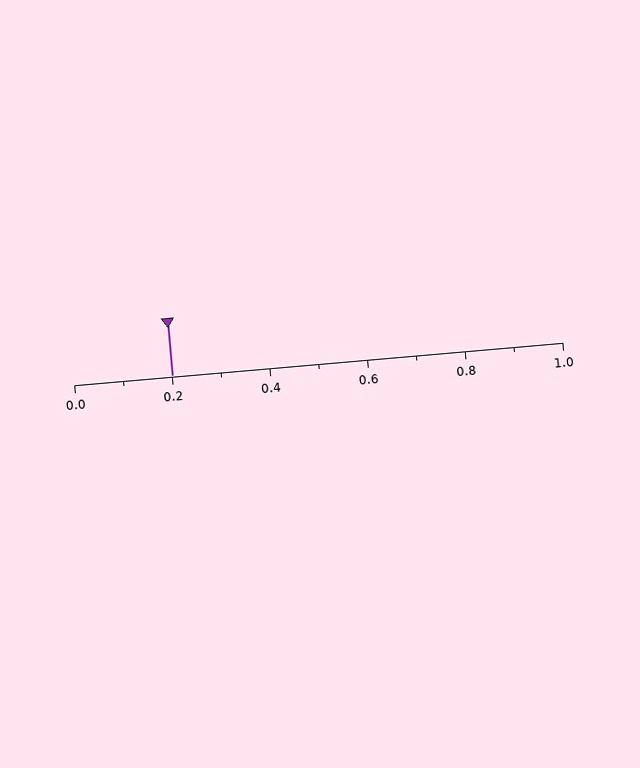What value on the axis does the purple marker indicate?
The marker indicates approximately 0.2.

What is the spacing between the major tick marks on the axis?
The major ticks are spaced 0.2 apart.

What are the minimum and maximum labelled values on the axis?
The axis runs from 0.0 to 1.0.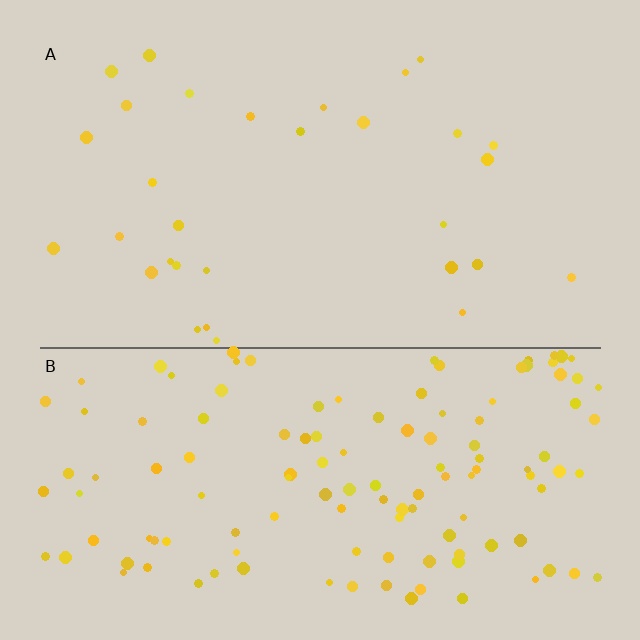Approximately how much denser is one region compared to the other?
Approximately 4.2× — region B over region A.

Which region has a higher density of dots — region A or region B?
B (the bottom).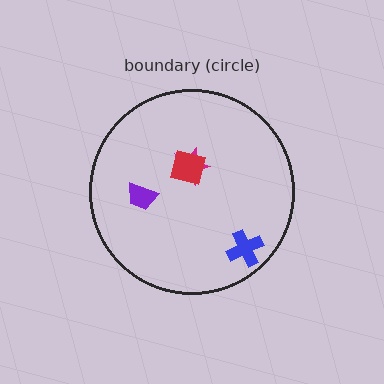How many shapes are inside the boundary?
4 inside, 0 outside.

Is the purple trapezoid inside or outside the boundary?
Inside.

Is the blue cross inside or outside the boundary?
Inside.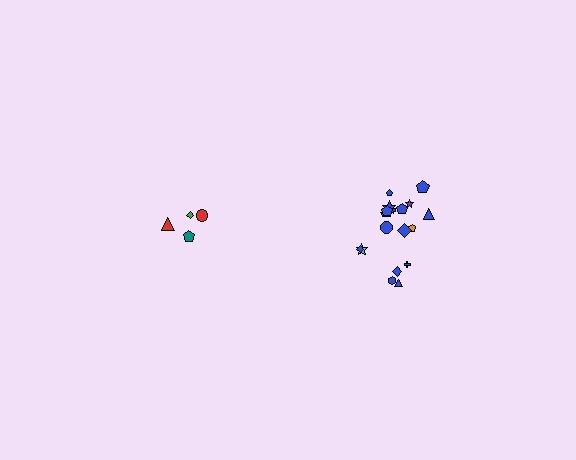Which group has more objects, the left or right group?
The right group.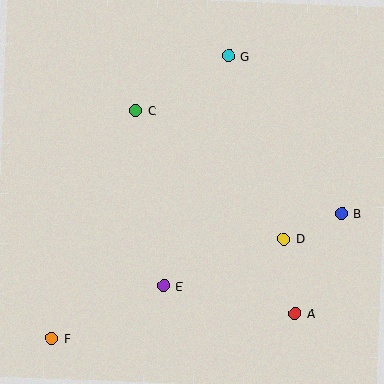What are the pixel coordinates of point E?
Point E is at (164, 286).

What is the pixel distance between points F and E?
The distance between F and E is 124 pixels.